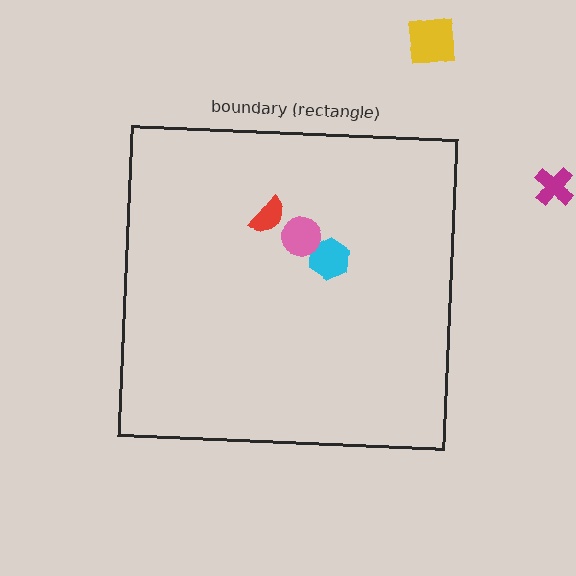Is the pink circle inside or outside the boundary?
Inside.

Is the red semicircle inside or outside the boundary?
Inside.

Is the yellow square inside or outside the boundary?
Outside.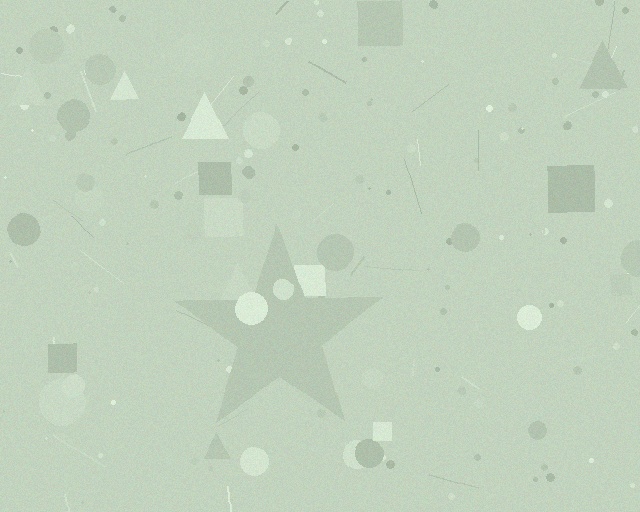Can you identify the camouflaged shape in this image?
The camouflaged shape is a star.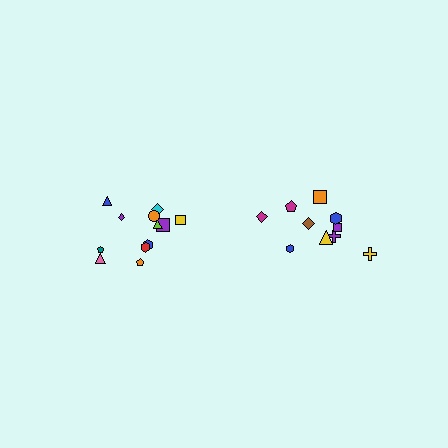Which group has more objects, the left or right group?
The left group.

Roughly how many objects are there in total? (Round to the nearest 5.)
Roughly 20 objects in total.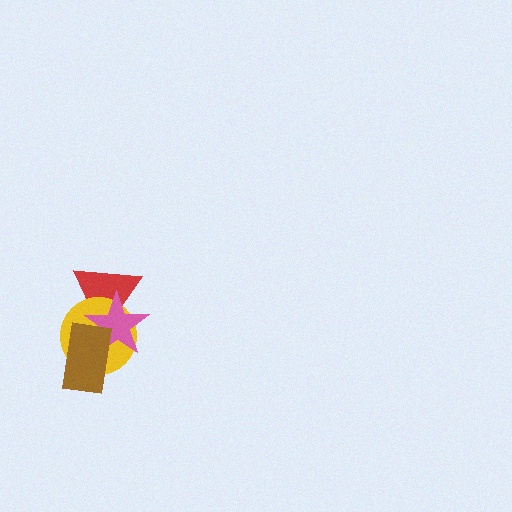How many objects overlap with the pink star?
3 objects overlap with the pink star.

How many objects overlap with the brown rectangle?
2 objects overlap with the brown rectangle.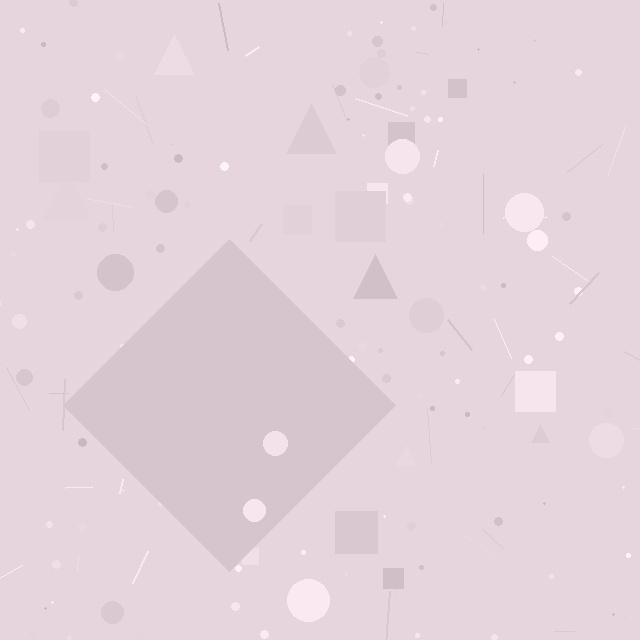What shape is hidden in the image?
A diamond is hidden in the image.